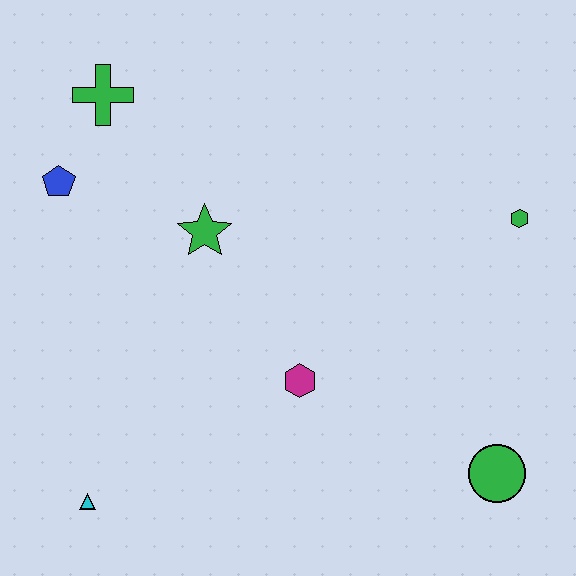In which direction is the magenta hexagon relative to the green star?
The magenta hexagon is below the green star.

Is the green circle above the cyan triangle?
Yes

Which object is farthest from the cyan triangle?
The green hexagon is farthest from the cyan triangle.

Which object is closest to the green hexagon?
The green circle is closest to the green hexagon.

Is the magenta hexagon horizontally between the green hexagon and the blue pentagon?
Yes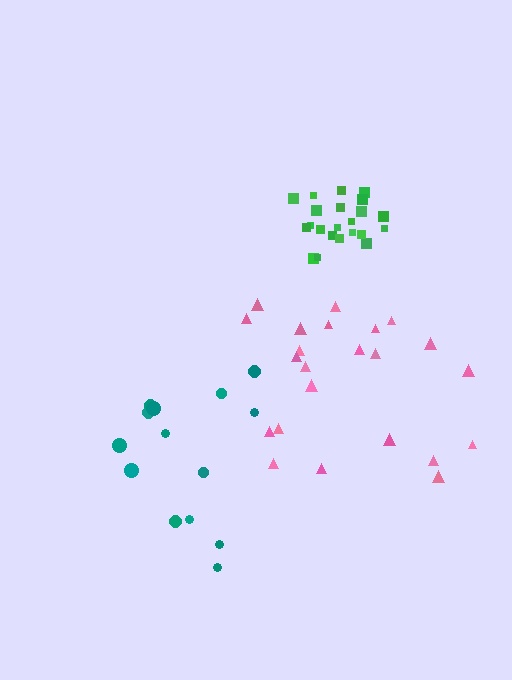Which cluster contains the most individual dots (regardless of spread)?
Pink (23).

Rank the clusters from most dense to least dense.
green, pink, teal.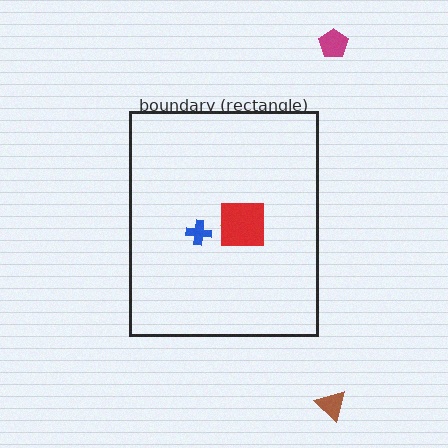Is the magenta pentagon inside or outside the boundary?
Outside.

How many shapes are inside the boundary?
3 inside, 2 outside.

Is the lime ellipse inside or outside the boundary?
Inside.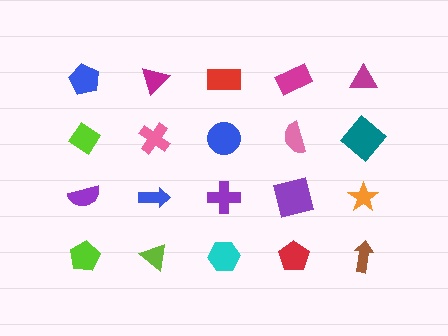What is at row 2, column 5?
A teal diamond.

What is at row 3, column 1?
A purple semicircle.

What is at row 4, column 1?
A lime pentagon.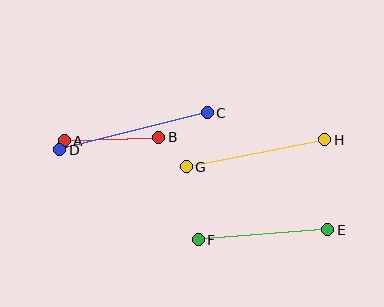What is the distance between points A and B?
The distance is approximately 95 pixels.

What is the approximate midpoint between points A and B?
The midpoint is at approximately (112, 139) pixels.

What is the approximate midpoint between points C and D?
The midpoint is at approximately (134, 131) pixels.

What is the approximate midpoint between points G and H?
The midpoint is at approximately (256, 153) pixels.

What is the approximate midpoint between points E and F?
The midpoint is at approximately (263, 235) pixels.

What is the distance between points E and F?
The distance is approximately 130 pixels.